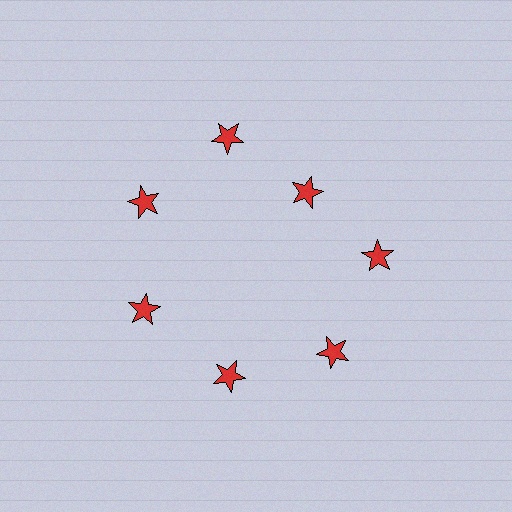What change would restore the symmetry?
The symmetry would be restored by moving it outward, back onto the ring so that all 7 stars sit at equal angles and equal distance from the center.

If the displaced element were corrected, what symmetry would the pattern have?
It would have 7-fold rotational symmetry — the pattern would map onto itself every 51 degrees.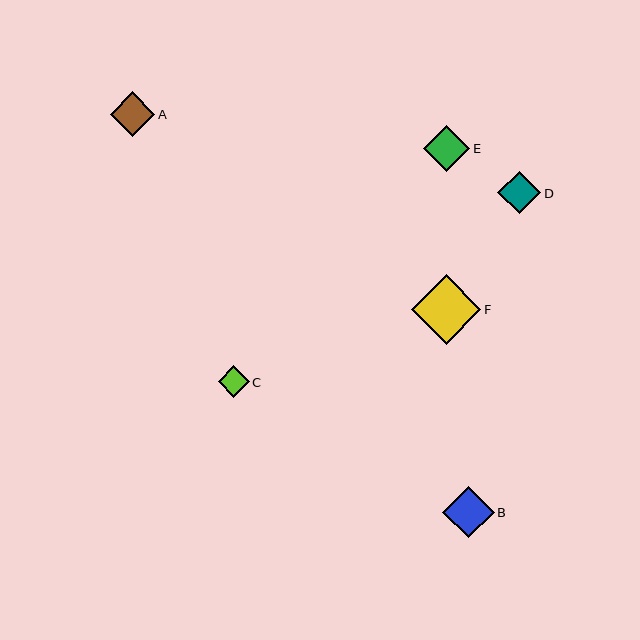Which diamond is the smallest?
Diamond C is the smallest with a size of approximately 31 pixels.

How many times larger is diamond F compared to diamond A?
Diamond F is approximately 1.6 times the size of diamond A.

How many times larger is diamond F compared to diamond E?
Diamond F is approximately 1.5 times the size of diamond E.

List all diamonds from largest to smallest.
From largest to smallest: F, B, E, A, D, C.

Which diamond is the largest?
Diamond F is the largest with a size of approximately 69 pixels.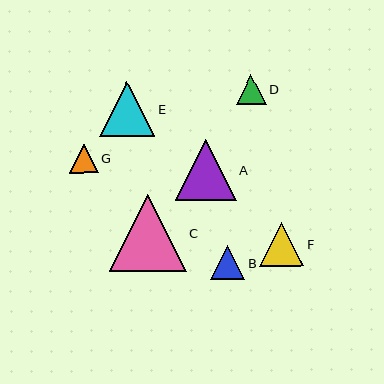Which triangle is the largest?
Triangle C is the largest with a size of approximately 77 pixels.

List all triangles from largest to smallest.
From largest to smallest: C, A, E, F, B, D, G.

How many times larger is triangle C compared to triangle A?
Triangle C is approximately 1.3 times the size of triangle A.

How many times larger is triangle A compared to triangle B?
Triangle A is approximately 1.8 times the size of triangle B.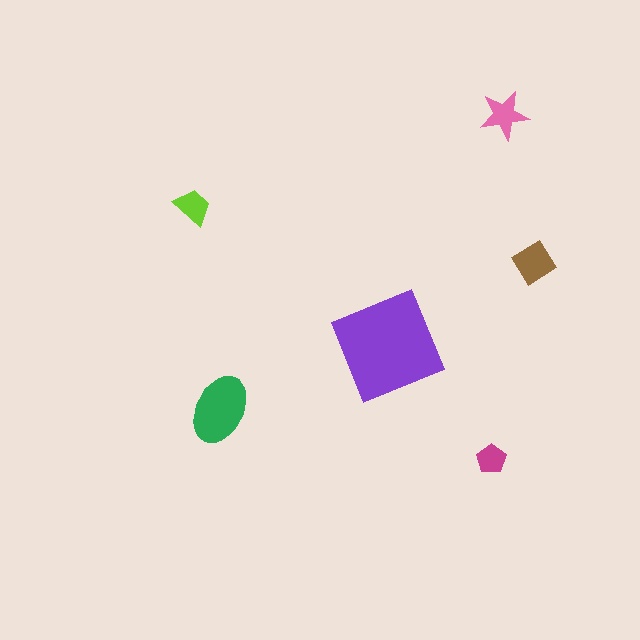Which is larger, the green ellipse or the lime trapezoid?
The green ellipse.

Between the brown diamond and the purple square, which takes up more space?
The purple square.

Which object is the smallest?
The magenta pentagon.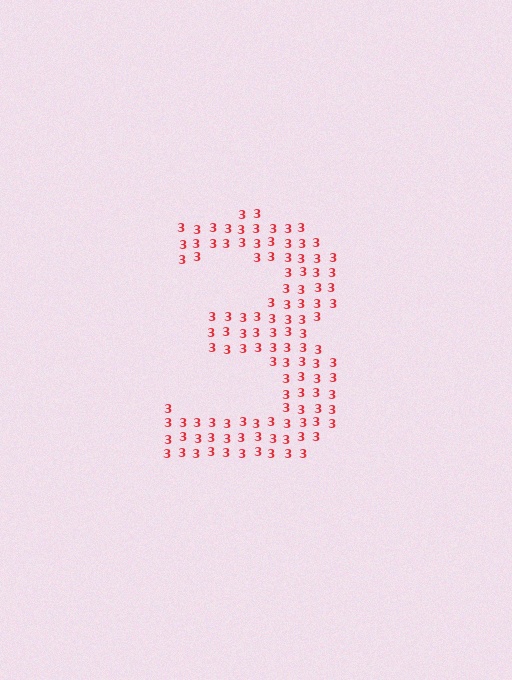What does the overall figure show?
The overall figure shows the digit 3.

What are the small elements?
The small elements are digit 3's.